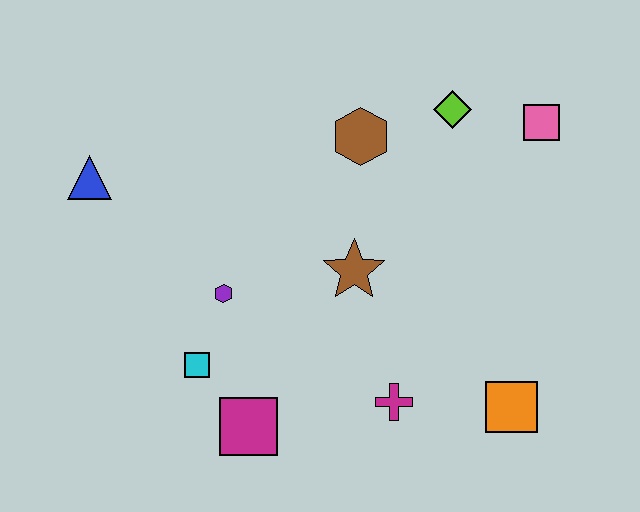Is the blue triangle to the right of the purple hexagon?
No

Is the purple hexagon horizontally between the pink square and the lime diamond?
No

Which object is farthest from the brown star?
The blue triangle is farthest from the brown star.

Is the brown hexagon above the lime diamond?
No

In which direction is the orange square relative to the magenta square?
The orange square is to the right of the magenta square.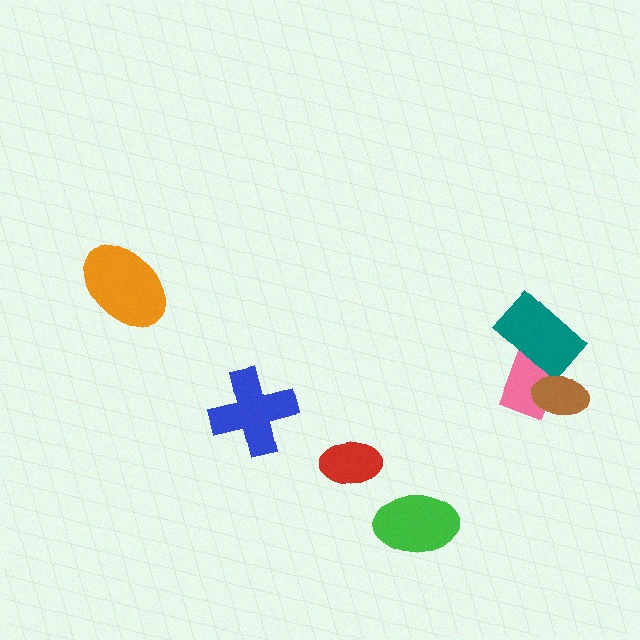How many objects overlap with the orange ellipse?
0 objects overlap with the orange ellipse.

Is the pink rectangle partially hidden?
Yes, it is partially covered by another shape.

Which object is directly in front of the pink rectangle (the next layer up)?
The teal rectangle is directly in front of the pink rectangle.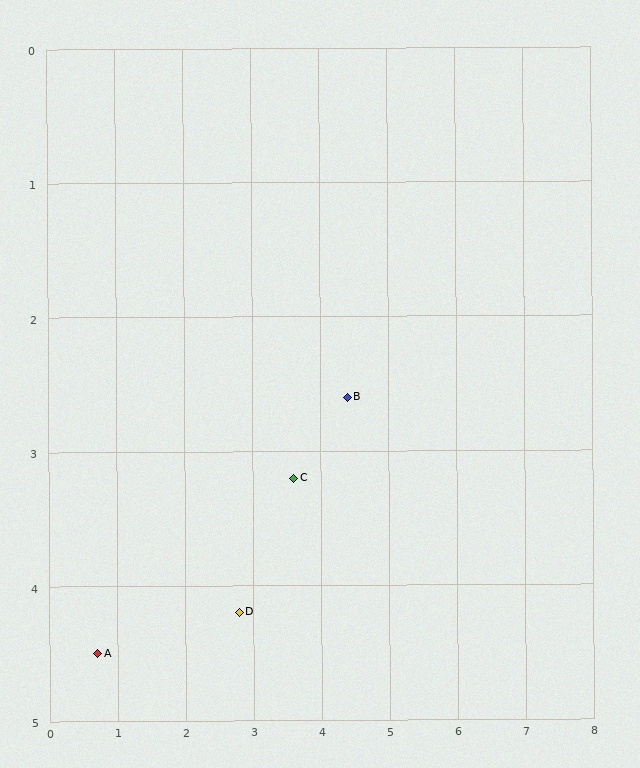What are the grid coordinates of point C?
Point C is at approximately (3.6, 3.2).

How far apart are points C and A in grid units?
Points C and A are about 3.2 grid units apart.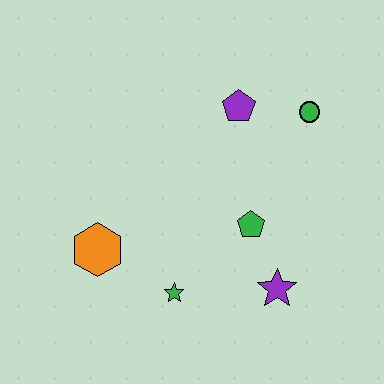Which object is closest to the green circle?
The purple pentagon is closest to the green circle.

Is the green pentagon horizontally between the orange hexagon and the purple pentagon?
No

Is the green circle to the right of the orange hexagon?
Yes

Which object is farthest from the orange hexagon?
The green circle is farthest from the orange hexagon.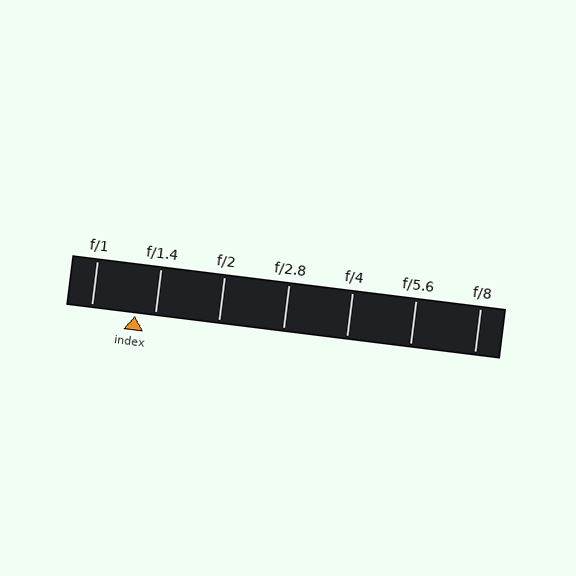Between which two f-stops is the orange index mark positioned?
The index mark is between f/1 and f/1.4.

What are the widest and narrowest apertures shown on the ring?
The widest aperture shown is f/1 and the narrowest is f/8.